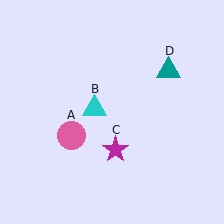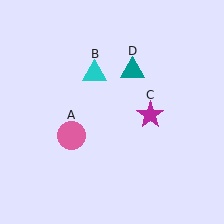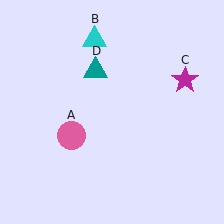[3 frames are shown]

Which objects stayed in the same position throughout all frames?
Pink circle (object A) remained stationary.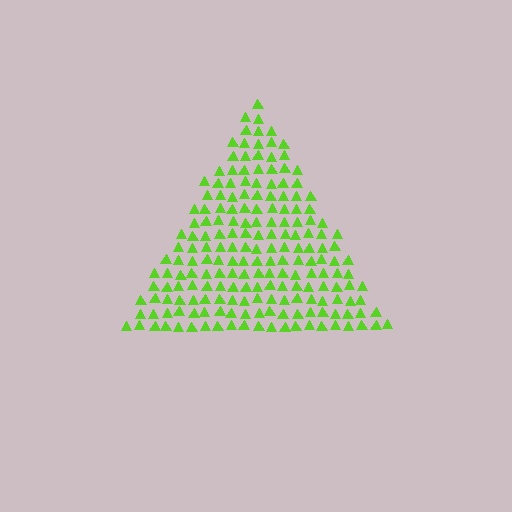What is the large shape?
The large shape is a triangle.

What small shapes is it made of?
It is made of small triangles.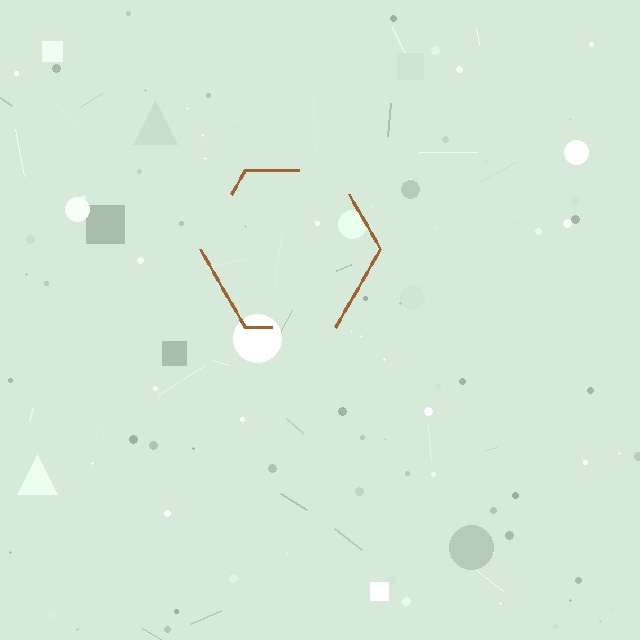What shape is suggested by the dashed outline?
The dashed outline suggests a hexagon.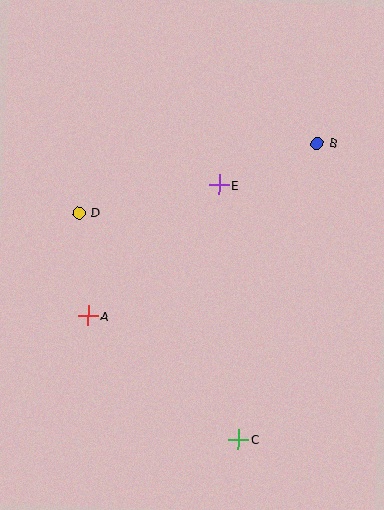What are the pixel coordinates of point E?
Point E is at (219, 185).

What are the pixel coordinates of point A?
Point A is at (88, 316).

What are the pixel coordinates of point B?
Point B is at (317, 143).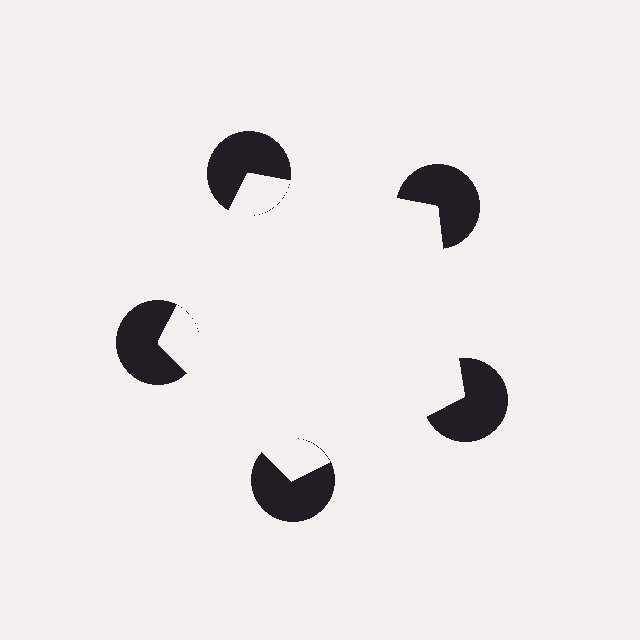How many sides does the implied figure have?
5 sides.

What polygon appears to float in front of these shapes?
An illusory pentagon — its edges are inferred from the aligned wedge cuts in the pac-man discs, not physically drawn.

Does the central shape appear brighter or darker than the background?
It typically appears slightly brighter than the background, even though no actual brightness change is drawn.